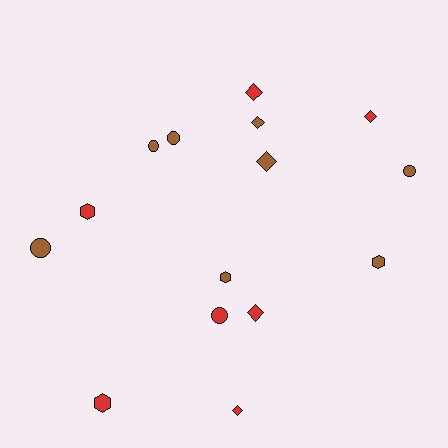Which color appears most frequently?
Brown, with 8 objects.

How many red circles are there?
There is 1 red circle.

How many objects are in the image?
There are 15 objects.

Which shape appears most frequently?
Diamond, with 6 objects.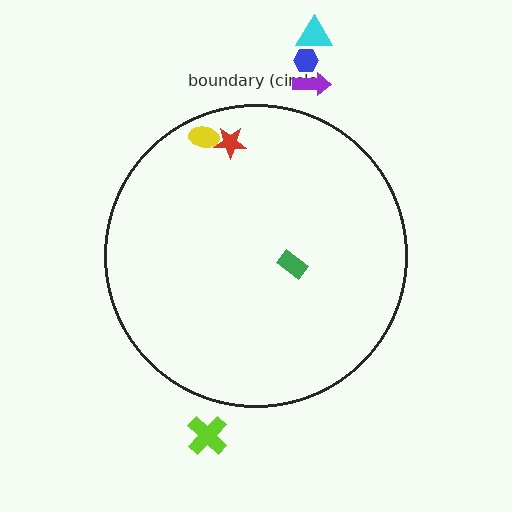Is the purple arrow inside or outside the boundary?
Outside.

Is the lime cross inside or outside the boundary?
Outside.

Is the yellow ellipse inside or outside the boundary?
Inside.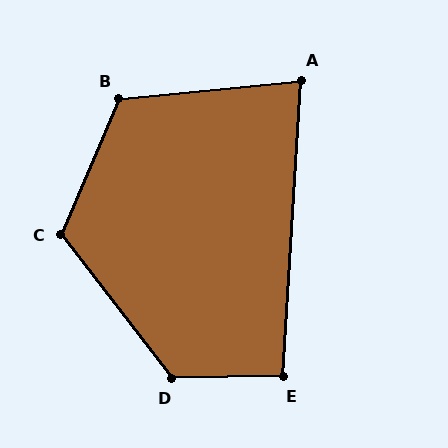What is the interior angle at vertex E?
Approximately 95 degrees (approximately right).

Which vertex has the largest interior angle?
D, at approximately 126 degrees.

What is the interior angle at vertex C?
Approximately 119 degrees (obtuse).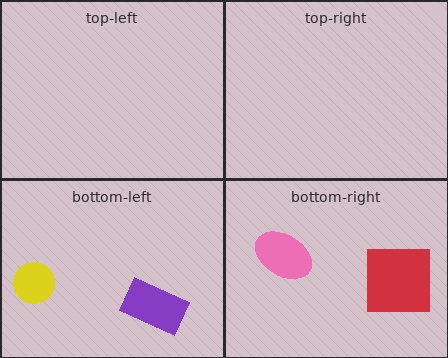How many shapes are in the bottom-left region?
2.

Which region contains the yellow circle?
The bottom-left region.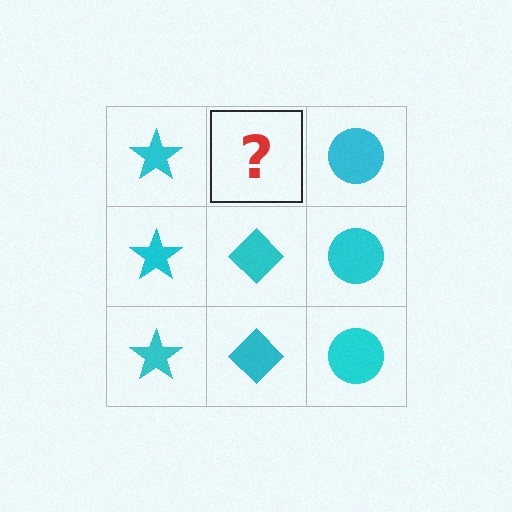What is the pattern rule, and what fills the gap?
The rule is that each column has a consistent shape. The gap should be filled with a cyan diamond.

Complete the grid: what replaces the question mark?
The question mark should be replaced with a cyan diamond.